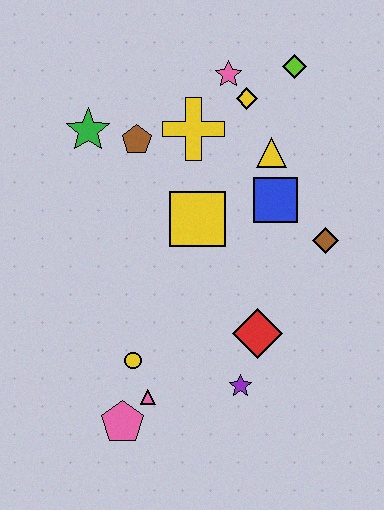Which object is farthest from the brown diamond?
The pink pentagon is farthest from the brown diamond.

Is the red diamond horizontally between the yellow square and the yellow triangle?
Yes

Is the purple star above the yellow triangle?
No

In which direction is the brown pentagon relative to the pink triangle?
The brown pentagon is above the pink triangle.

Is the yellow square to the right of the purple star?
No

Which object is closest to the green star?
The brown pentagon is closest to the green star.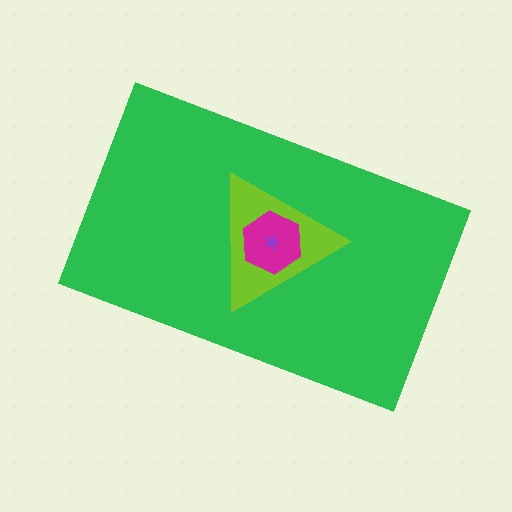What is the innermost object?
The purple star.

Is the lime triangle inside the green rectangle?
Yes.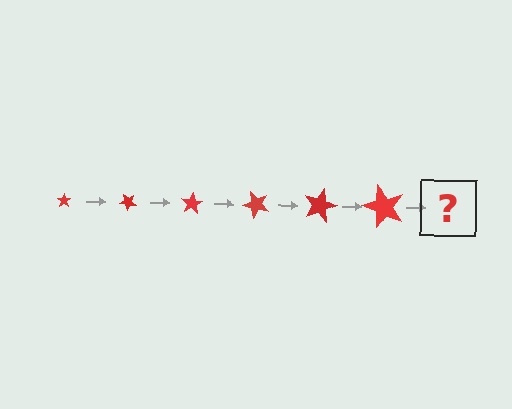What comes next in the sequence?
The next element should be a star, larger than the previous one and rotated 240 degrees from the start.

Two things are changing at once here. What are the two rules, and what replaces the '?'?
The two rules are that the star grows larger each step and it rotates 40 degrees each step. The '?' should be a star, larger than the previous one and rotated 240 degrees from the start.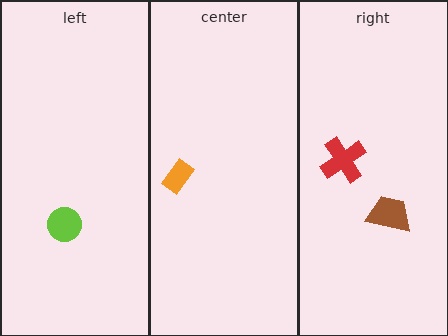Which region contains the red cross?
The right region.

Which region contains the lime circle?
The left region.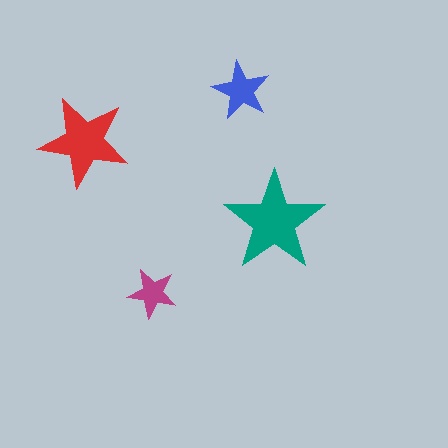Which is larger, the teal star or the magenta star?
The teal one.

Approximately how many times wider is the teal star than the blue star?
About 1.5 times wider.